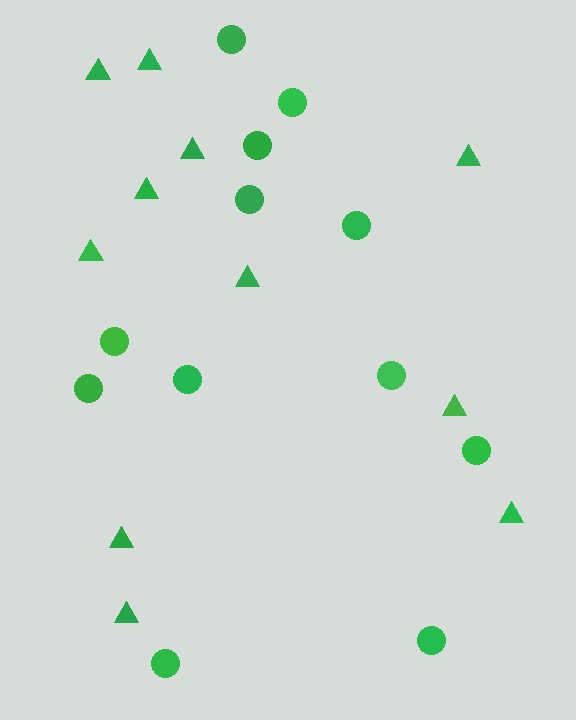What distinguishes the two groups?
There are 2 groups: one group of triangles (11) and one group of circles (12).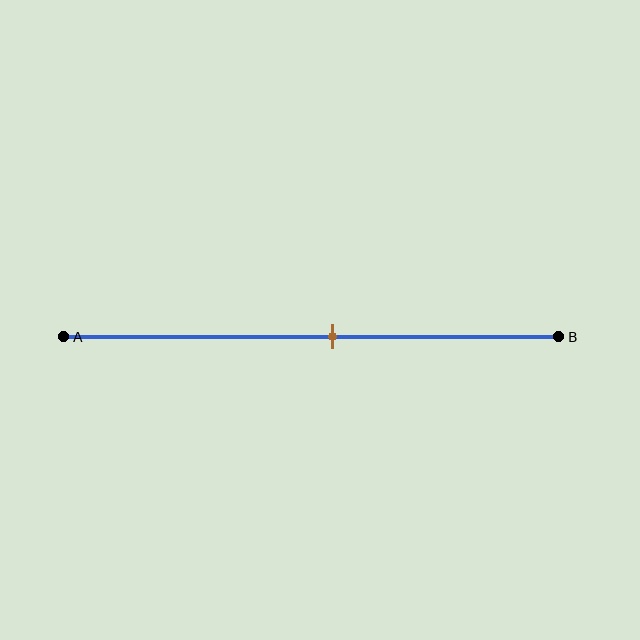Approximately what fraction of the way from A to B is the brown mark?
The brown mark is approximately 55% of the way from A to B.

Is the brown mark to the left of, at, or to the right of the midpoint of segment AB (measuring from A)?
The brown mark is to the right of the midpoint of segment AB.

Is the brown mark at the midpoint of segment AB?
No, the mark is at about 55% from A, not at the 50% midpoint.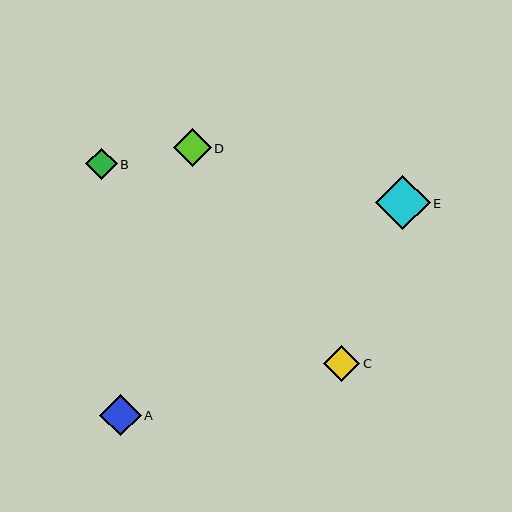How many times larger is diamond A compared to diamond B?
Diamond A is approximately 1.3 times the size of diamond B.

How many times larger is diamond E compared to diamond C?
Diamond E is approximately 1.5 times the size of diamond C.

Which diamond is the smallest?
Diamond B is the smallest with a size of approximately 32 pixels.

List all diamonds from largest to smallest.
From largest to smallest: E, A, D, C, B.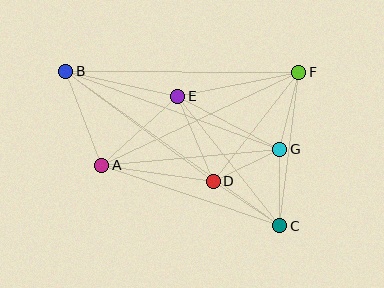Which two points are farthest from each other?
Points B and C are farthest from each other.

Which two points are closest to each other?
Points D and G are closest to each other.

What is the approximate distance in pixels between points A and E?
The distance between A and E is approximately 103 pixels.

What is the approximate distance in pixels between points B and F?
The distance between B and F is approximately 233 pixels.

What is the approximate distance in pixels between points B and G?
The distance between B and G is approximately 228 pixels.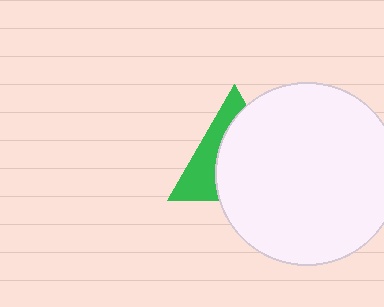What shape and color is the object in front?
The object in front is a white circle.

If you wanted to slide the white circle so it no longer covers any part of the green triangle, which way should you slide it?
Slide it right — that is the most direct way to separate the two shapes.